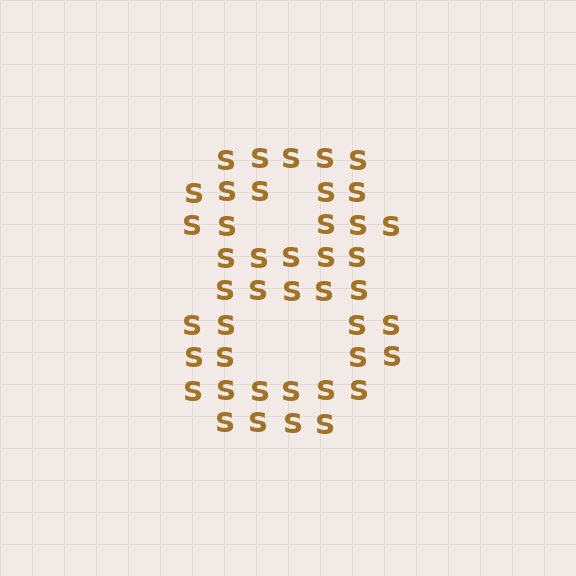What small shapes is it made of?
It is made of small letter S's.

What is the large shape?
The large shape is the digit 8.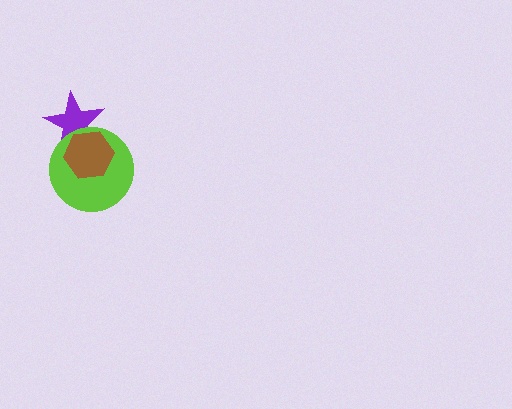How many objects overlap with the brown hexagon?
2 objects overlap with the brown hexagon.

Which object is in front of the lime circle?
The brown hexagon is in front of the lime circle.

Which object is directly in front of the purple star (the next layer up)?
The lime circle is directly in front of the purple star.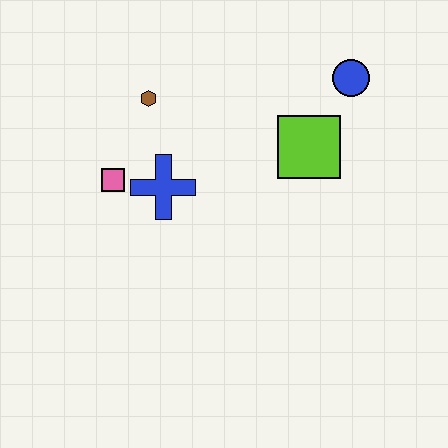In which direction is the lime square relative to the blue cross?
The lime square is to the right of the blue cross.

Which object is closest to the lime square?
The blue circle is closest to the lime square.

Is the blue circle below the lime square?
No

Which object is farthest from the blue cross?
The blue circle is farthest from the blue cross.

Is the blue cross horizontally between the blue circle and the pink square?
Yes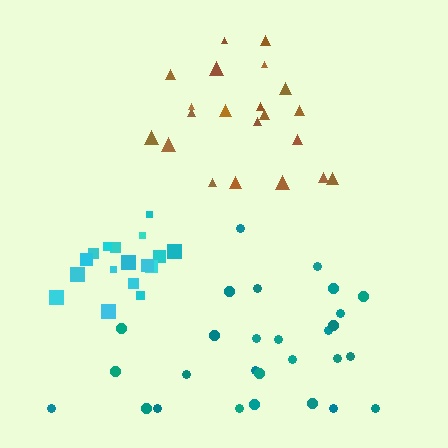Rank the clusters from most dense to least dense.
cyan, brown, teal.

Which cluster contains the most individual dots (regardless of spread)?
Teal (28).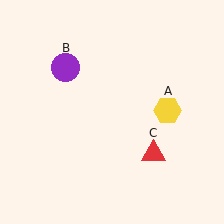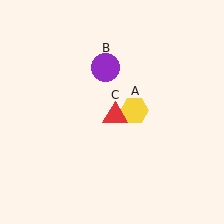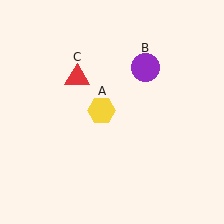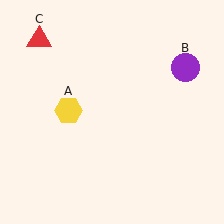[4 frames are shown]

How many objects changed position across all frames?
3 objects changed position: yellow hexagon (object A), purple circle (object B), red triangle (object C).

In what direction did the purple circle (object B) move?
The purple circle (object B) moved right.